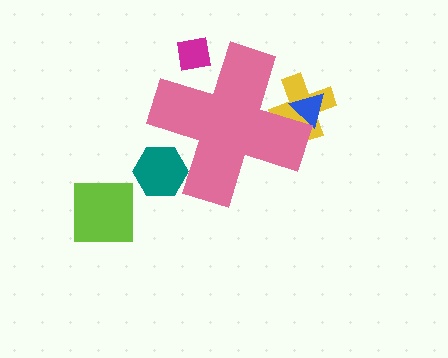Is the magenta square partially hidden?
Yes, the magenta square is partially hidden behind the pink cross.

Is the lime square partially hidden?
No, the lime square is fully visible.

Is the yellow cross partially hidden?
Yes, the yellow cross is partially hidden behind the pink cross.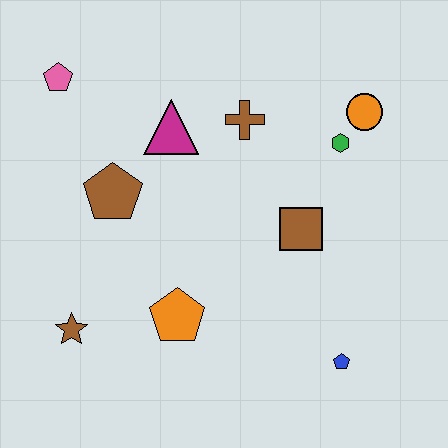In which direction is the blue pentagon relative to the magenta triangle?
The blue pentagon is below the magenta triangle.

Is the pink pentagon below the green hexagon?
No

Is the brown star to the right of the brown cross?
No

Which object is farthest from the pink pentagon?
The blue pentagon is farthest from the pink pentagon.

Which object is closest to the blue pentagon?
The brown square is closest to the blue pentagon.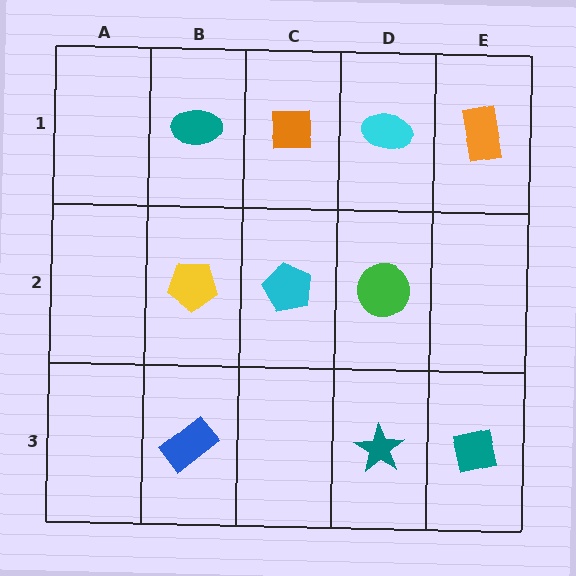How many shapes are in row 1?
4 shapes.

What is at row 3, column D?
A teal star.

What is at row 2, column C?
A cyan pentagon.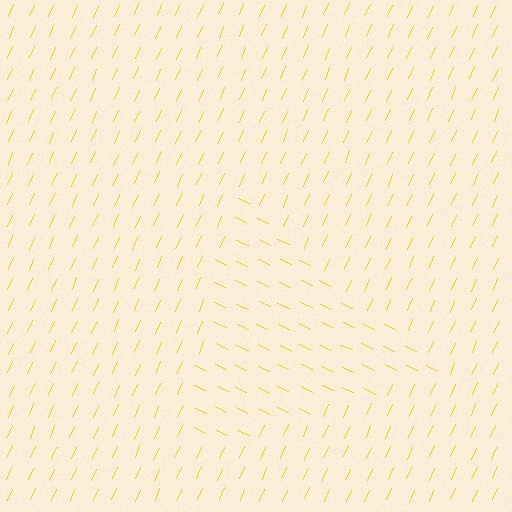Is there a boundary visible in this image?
Yes, there is a texture boundary formed by a change in line orientation.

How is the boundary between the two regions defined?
The boundary is defined purely by a change in line orientation (approximately 89 degrees difference). All lines are the same color and thickness.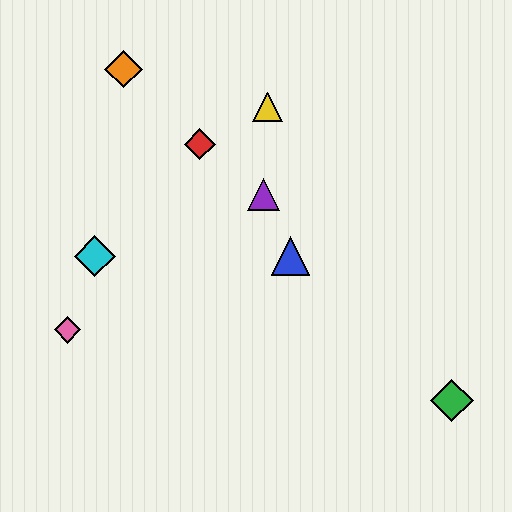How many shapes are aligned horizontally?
2 shapes (the blue triangle, the cyan diamond) are aligned horizontally.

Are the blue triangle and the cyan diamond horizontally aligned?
Yes, both are at y≈256.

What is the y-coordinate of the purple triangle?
The purple triangle is at y≈195.